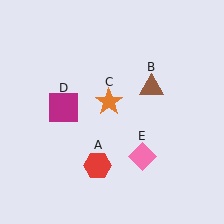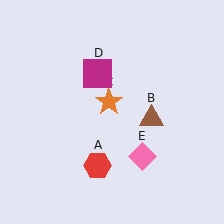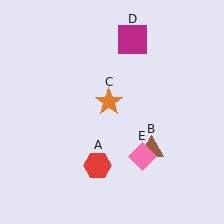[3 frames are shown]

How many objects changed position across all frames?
2 objects changed position: brown triangle (object B), magenta square (object D).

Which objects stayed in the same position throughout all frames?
Red hexagon (object A) and orange star (object C) and pink diamond (object E) remained stationary.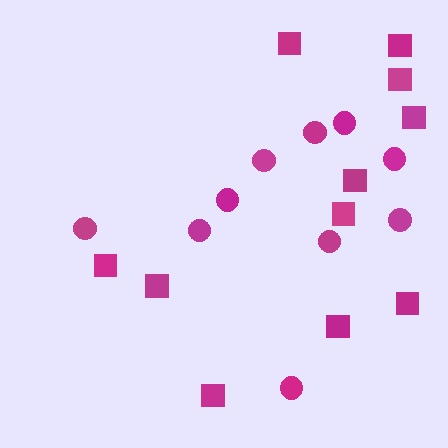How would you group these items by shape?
There are 2 groups: one group of circles (10) and one group of squares (11).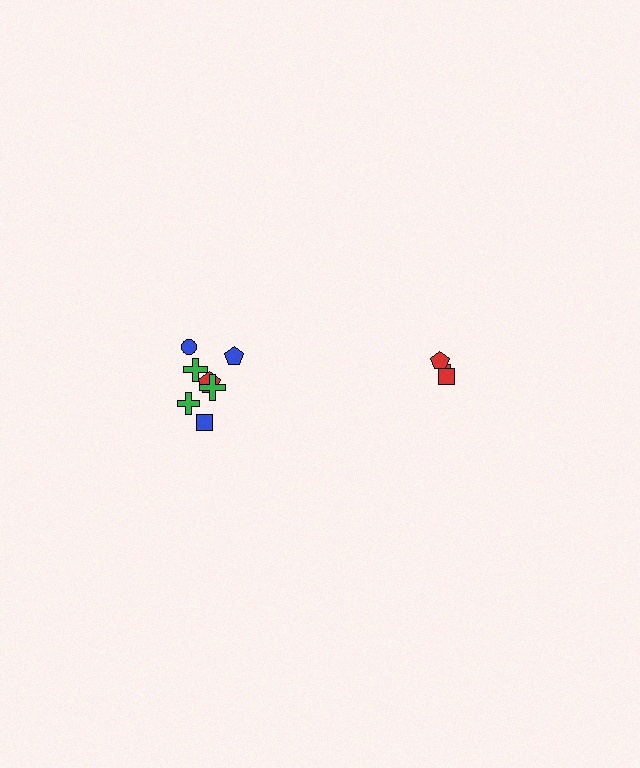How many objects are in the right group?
There are 3 objects.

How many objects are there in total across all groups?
There are 10 objects.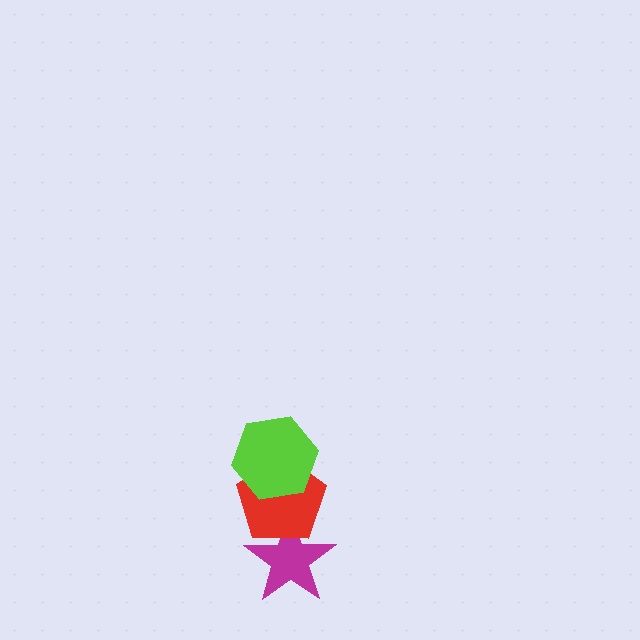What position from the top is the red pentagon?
The red pentagon is 2nd from the top.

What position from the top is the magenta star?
The magenta star is 3rd from the top.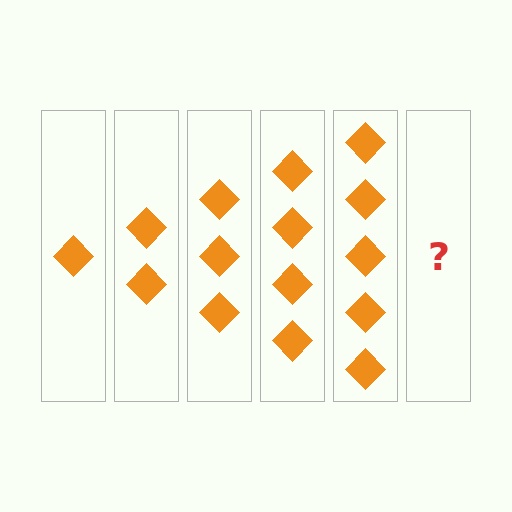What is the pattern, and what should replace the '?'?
The pattern is that each step adds one more diamond. The '?' should be 6 diamonds.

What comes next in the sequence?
The next element should be 6 diamonds.